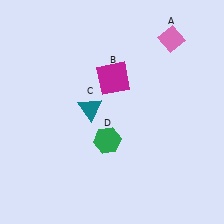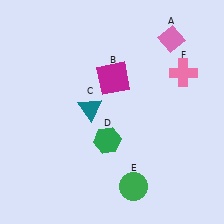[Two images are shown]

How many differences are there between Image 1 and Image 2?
There are 2 differences between the two images.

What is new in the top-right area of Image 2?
A pink cross (F) was added in the top-right area of Image 2.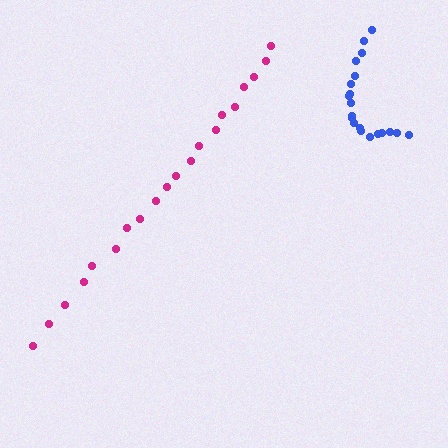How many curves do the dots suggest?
There are 2 distinct paths.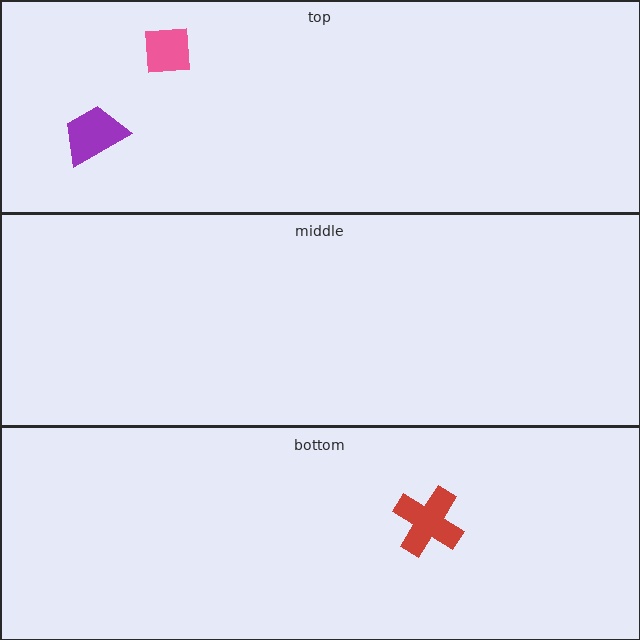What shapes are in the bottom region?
The red cross.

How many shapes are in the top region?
2.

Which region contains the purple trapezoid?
The top region.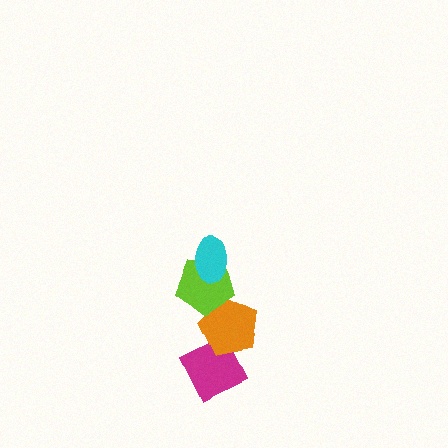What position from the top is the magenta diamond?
The magenta diamond is 4th from the top.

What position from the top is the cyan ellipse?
The cyan ellipse is 1st from the top.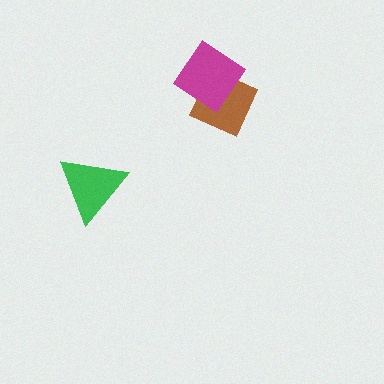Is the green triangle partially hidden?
No, no other shape covers it.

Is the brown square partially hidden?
Yes, it is partially covered by another shape.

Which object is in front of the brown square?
The magenta diamond is in front of the brown square.